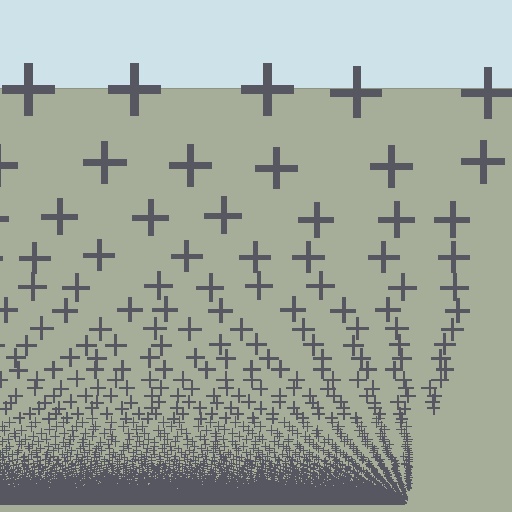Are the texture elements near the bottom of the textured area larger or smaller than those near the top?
Smaller. The gradient is inverted — elements near the bottom are smaller and denser.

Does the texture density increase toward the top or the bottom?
Density increases toward the bottom.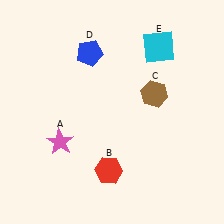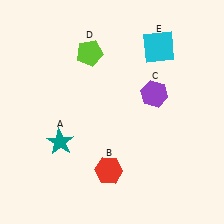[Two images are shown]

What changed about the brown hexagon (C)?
In Image 1, C is brown. In Image 2, it changed to purple.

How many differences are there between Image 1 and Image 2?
There are 3 differences between the two images.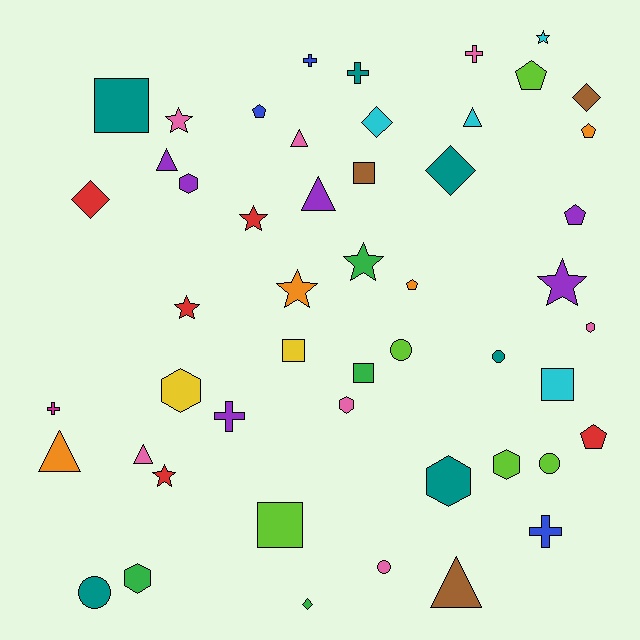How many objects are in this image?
There are 50 objects.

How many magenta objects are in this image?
There is 1 magenta object.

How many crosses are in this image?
There are 6 crosses.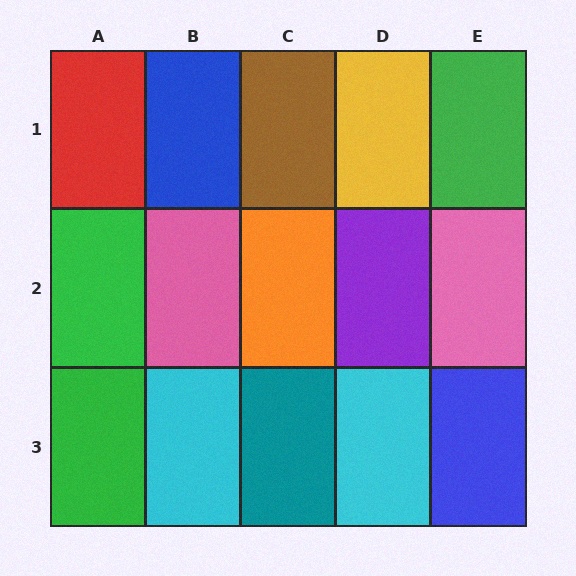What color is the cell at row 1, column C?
Brown.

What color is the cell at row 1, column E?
Green.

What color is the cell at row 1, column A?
Red.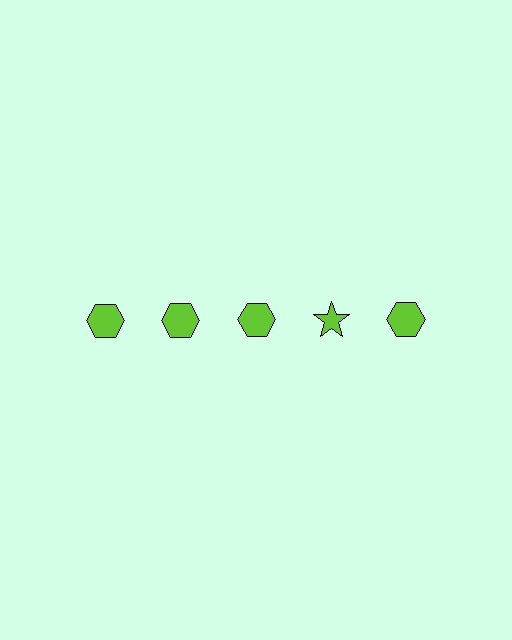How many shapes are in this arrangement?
There are 5 shapes arranged in a grid pattern.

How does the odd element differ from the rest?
It has a different shape: star instead of hexagon.